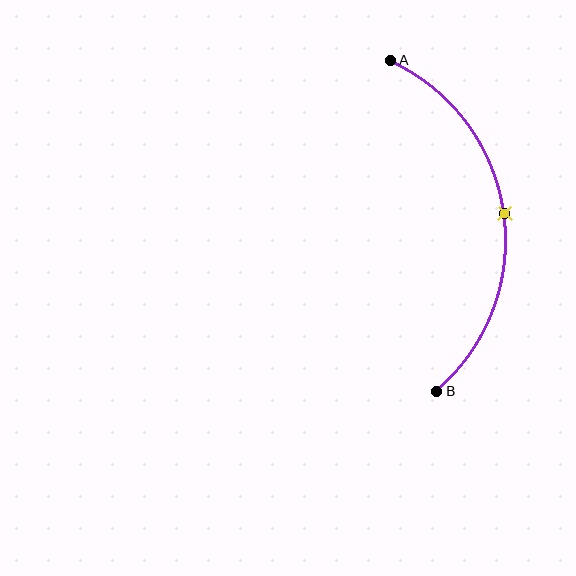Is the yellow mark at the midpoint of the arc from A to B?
Yes. The yellow mark lies on the arc at equal arc-length from both A and B — it is the arc midpoint.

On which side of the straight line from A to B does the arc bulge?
The arc bulges to the right of the straight line connecting A and B.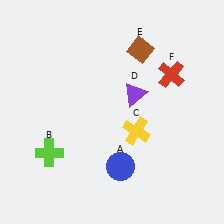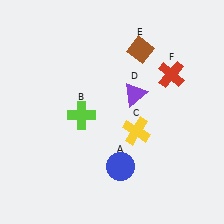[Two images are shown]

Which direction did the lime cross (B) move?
The lime cross (B) moved up.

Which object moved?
The lime cross (B) moved up.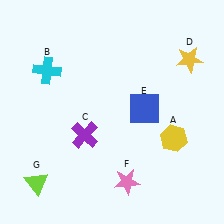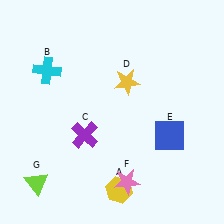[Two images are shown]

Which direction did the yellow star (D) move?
The yellow star (D) moved left.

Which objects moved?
The objects that moved are: the yellow hexagon (A), the yellow star (D), the blue square (E).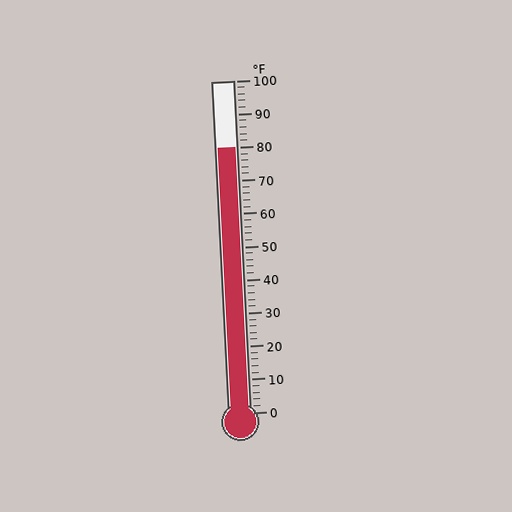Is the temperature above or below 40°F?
The temperature is above 40°F.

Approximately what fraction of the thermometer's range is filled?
The thermometer is filled to approximately 80% of its range.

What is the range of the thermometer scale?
The thermometer scale ranges from 0°F to 100°F.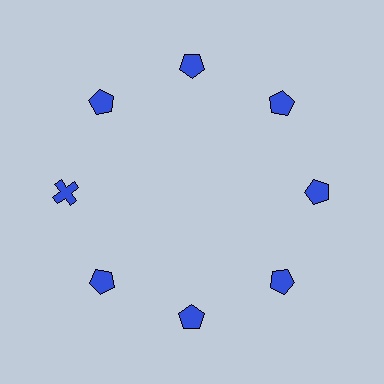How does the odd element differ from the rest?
It has a different shape: cross instead of pentagon.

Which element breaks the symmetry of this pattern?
The blue cross at roughly the 9 o'clock position breaks the symmetry. All other shapes are blue pentagons.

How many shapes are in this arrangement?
There are 8 shapes arranged in a ring pattern.